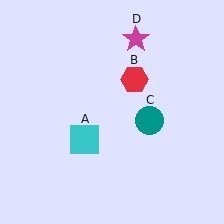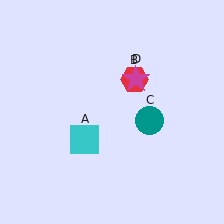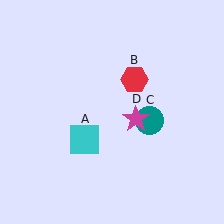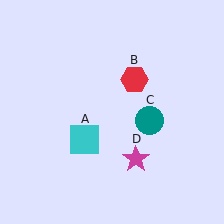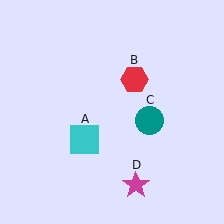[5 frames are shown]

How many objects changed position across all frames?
1 object changed position: magenta star (object D).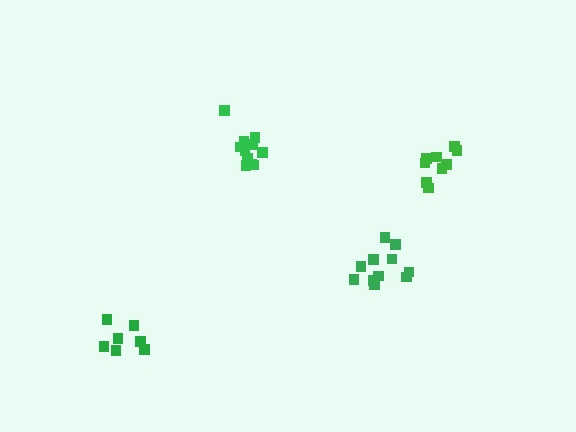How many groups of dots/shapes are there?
There are 4 groups.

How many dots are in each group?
Group 1: 9 dots, Group 2: 12 dots, Group 3: 7 dots, Group 4: 11 dots (39 total).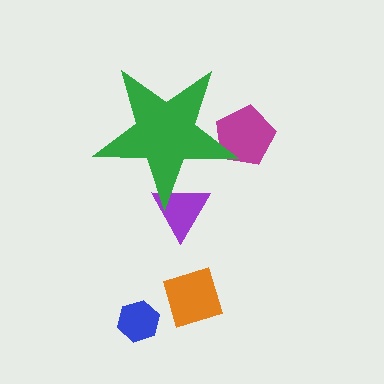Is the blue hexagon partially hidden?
No, the blue hexagon is fully visible.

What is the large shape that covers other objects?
A green star.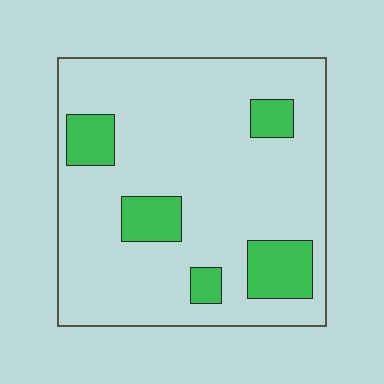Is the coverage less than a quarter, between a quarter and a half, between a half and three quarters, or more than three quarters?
Less than a quarter.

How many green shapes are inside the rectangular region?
5.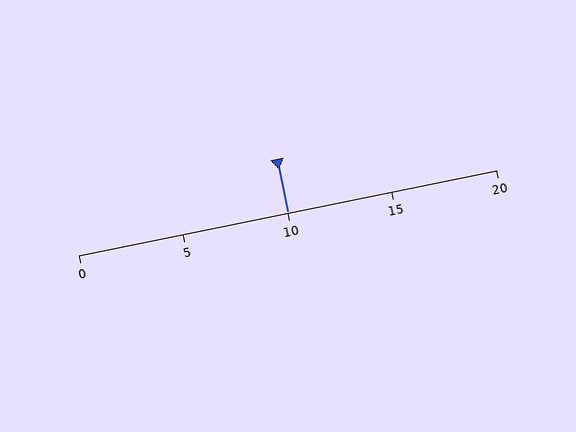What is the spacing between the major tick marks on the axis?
The major ticks are spaced 5 apart.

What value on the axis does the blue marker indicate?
The marker indicates approximately 10.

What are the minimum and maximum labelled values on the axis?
The axis runs from 0 to 20.